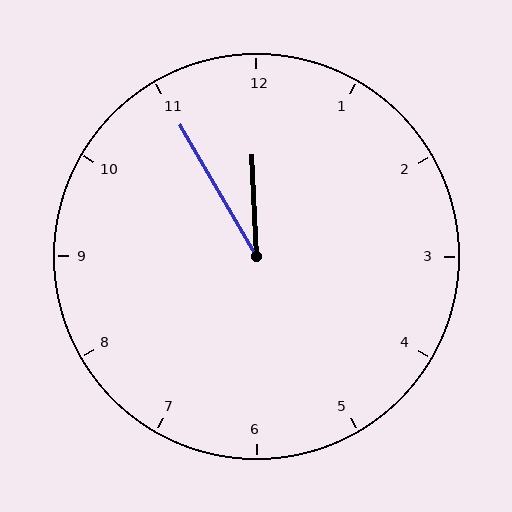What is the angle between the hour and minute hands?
Approximately 28 degrees.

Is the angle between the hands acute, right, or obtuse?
It is acute.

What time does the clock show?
11:55.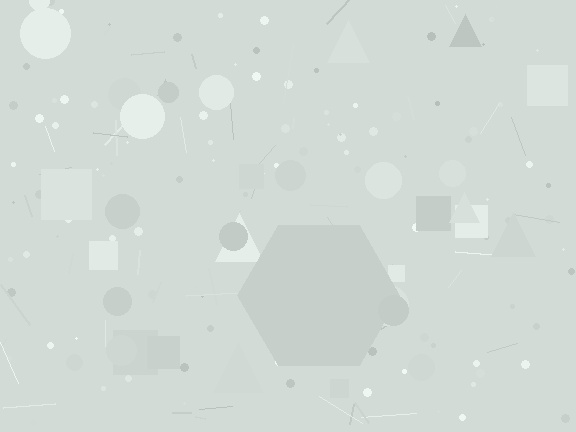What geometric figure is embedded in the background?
A hexagon is embedded in the background.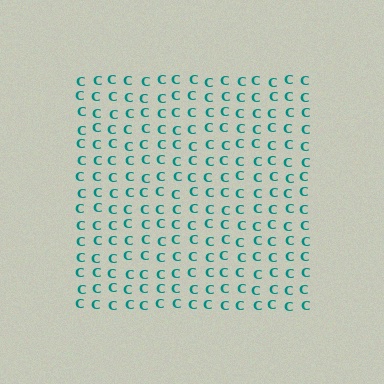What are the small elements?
The small elements are letter C's.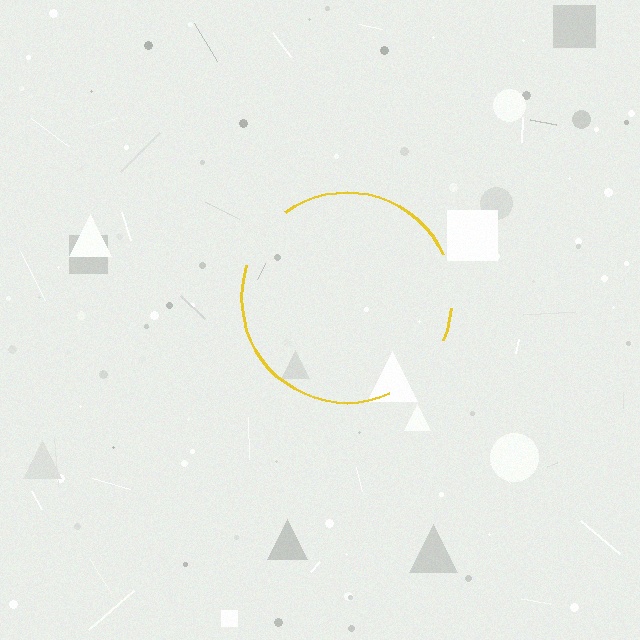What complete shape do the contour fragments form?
The contour fragments form a circle.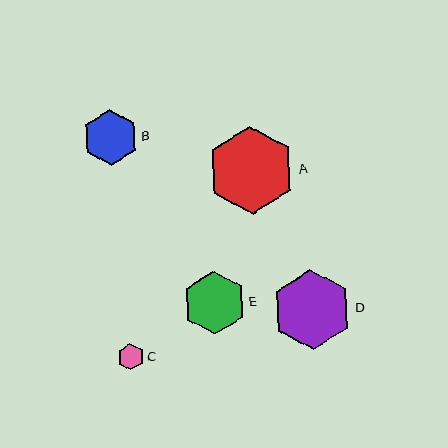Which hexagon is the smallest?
Hexagon C is the smallest with a size of approximately 27 pixels.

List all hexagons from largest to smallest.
From largest to smallest: A, D, E, B, C.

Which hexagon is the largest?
Hexagon A is the largest with a size of approximately 88 pixels.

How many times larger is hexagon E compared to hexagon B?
Hexagon E is approximately 1.1 times the size of hexagon B.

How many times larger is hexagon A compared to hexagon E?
Hexagon A is approximately 1.4 times the size of hexagon E.